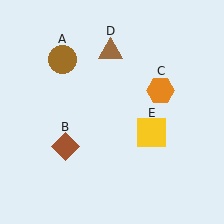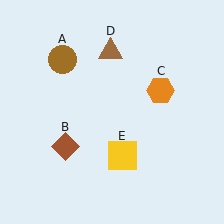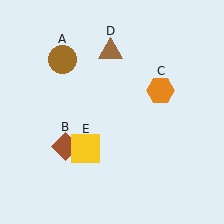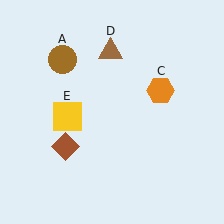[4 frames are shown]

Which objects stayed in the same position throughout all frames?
Brown circle (object A) and brown diamond (object B) and orange hexagon (object C) and brown triangle (object D) remained stationary.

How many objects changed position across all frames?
1 object changed position: yellow square (object E).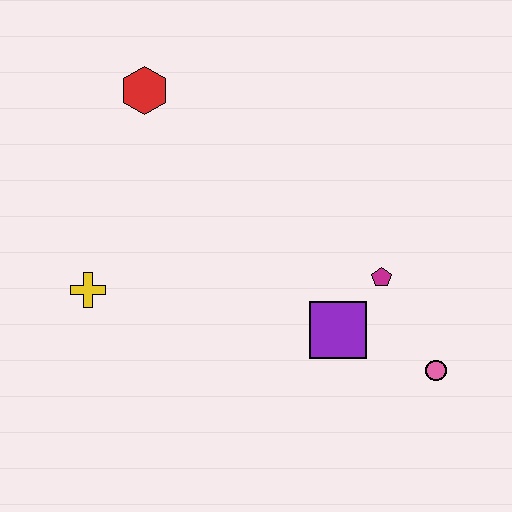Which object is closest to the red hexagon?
The yellow cross is closest to the red hexagon.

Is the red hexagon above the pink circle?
Yes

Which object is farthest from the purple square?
The red hexagon is farthest from the purple square.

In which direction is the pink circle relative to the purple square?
The pink circle is to the right of the purple square.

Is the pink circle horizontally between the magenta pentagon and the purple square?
No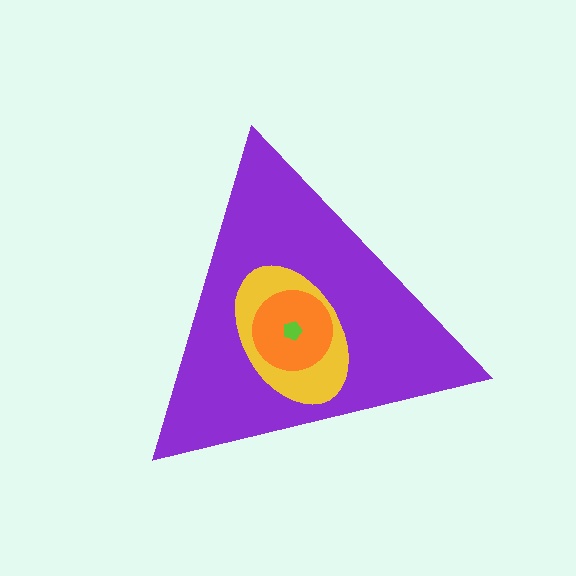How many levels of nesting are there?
4.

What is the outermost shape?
The purple triangle.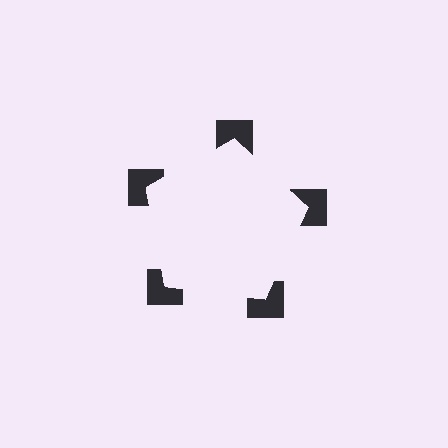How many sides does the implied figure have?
5 sides.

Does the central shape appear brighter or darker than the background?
It typically appears slightly brighter than the background, even though no actual brightness change is drawn.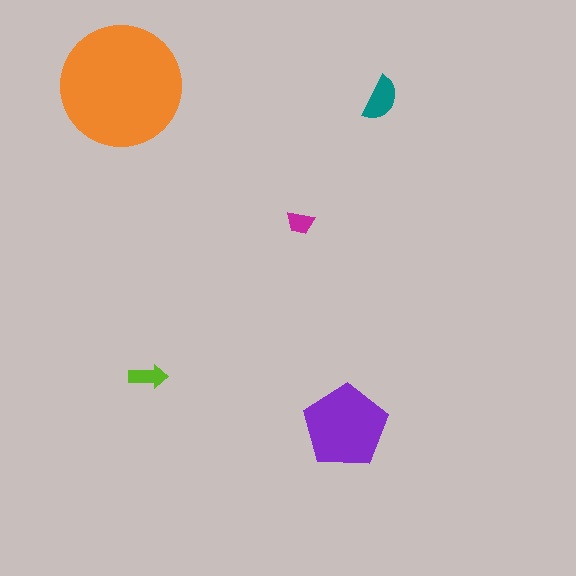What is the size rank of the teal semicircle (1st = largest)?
3rd.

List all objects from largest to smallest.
The orange circle, the purple pentagon, the teal semicircle, the lime arrow, the magenta trapezoid.